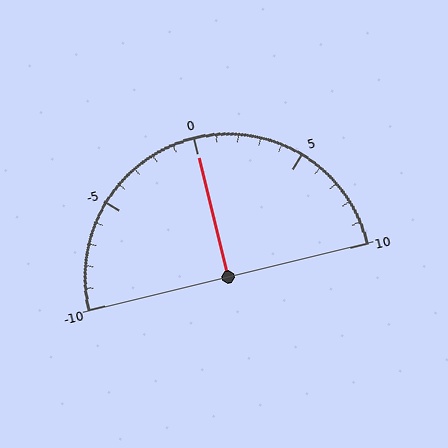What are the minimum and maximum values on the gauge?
The gauge ranges from -10 to 10.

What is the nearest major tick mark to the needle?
The nearest major tick mark is 0.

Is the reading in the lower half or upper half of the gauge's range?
The reading is in the upper half of the range (-10 to 10).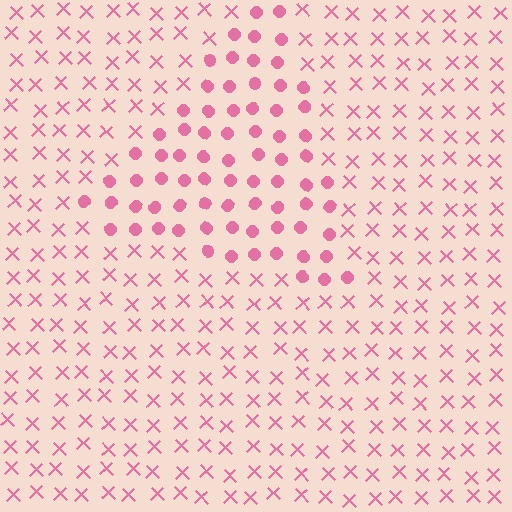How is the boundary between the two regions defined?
The boundary is defined by a change in element shape: circles inside vs. X marks outside. All elements share the same color and spacing.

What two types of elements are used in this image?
The image uses circles inside the triangle region and X marks outside it.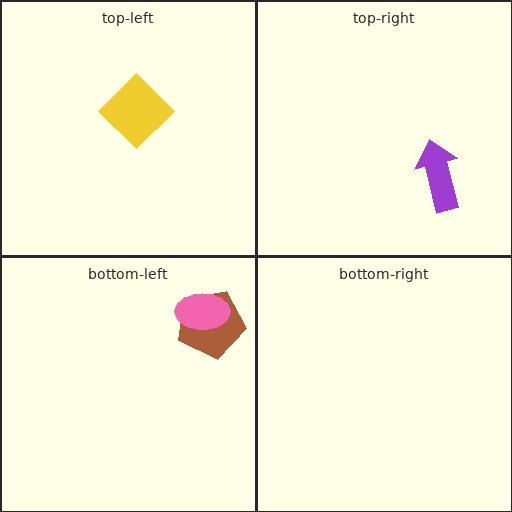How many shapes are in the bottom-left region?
2.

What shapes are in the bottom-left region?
The brown pentagon, the pink ellipse.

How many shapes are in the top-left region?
1.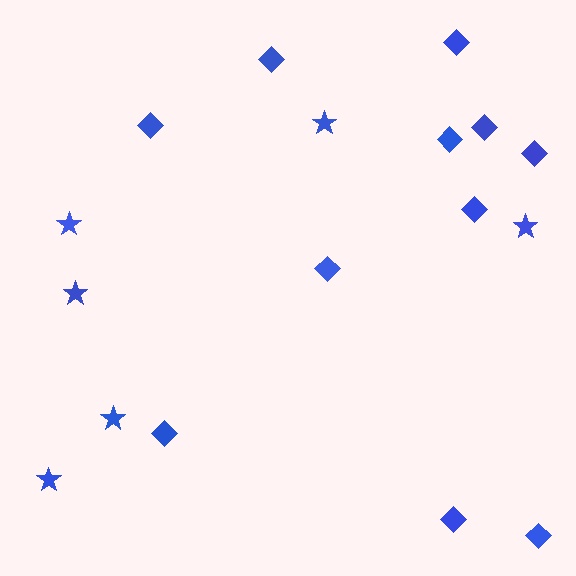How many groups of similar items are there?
There are 2 groups: one group of stars (6) and one group of diamonds (11).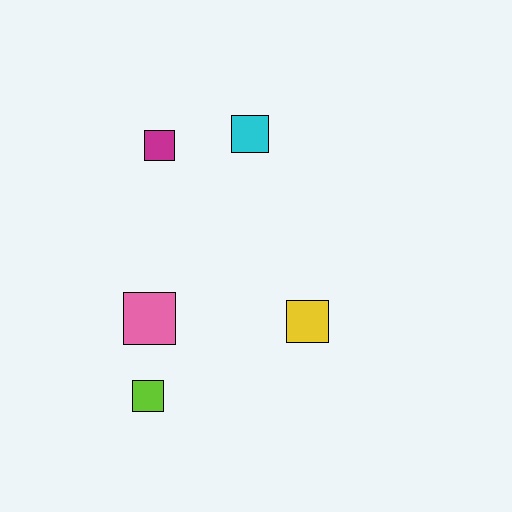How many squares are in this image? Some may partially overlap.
There are 5 squares.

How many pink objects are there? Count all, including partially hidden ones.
There is 1 pink object.